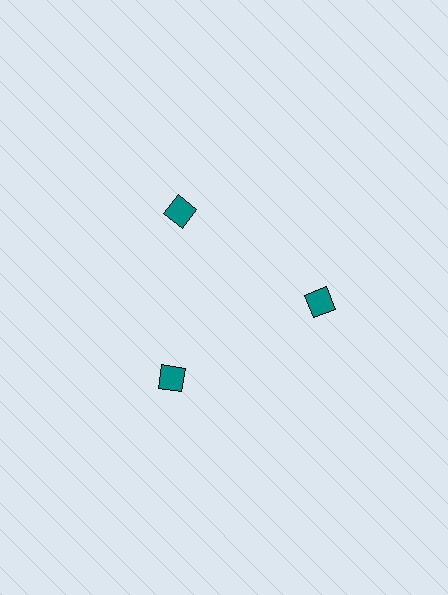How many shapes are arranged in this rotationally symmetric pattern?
There are 3 shapes, arranged in 3 groups of 1.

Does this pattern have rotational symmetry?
Yes, this pattern has 3-fold rotational symmetry. It looks the same after rotating 120 degrees around the center.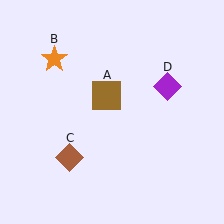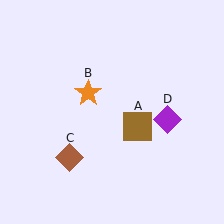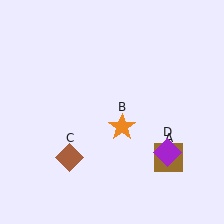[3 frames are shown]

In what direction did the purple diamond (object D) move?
The purple diamond (object D) moved down.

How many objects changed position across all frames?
3 objects changed position: brown square (object A), orange star (object B), purple diamond (object D).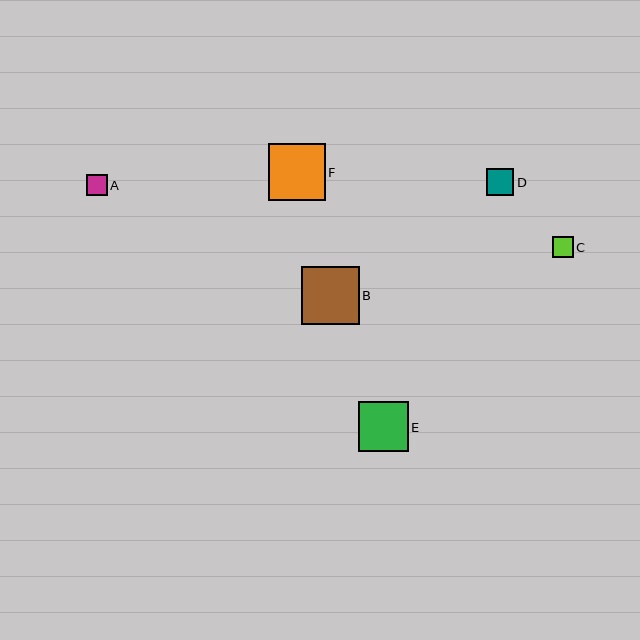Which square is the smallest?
Square C is the smallest with a size of approximately 21 pixels.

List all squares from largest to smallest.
From largest to smallest: B, F, E, D, A, C.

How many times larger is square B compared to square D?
Square B is approximately 2.1 times the size of square D.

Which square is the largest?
Square B is the largest with a size of approximately 58 pixels.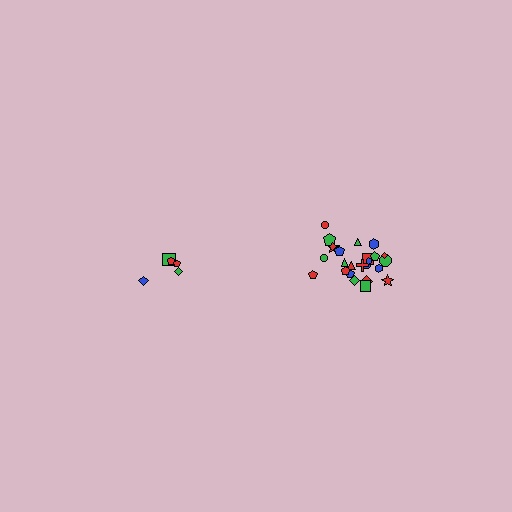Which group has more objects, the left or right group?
The right group.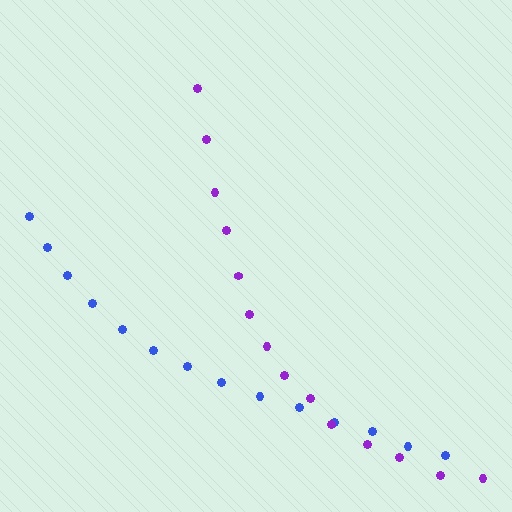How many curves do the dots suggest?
There are 2 distinct paths.